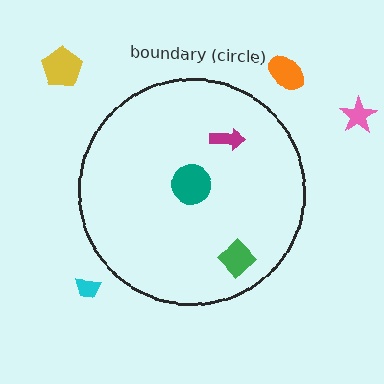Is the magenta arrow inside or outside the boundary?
Inside.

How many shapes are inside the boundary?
3 inside, 4 outside.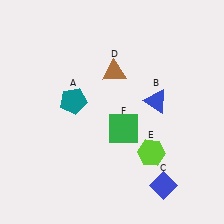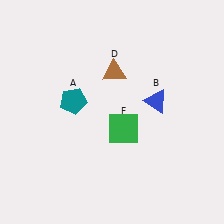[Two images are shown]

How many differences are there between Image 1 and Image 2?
There are 2 differences between the two images.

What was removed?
The blue diamond (C), the lime hexagon (E) were removed in Image 2.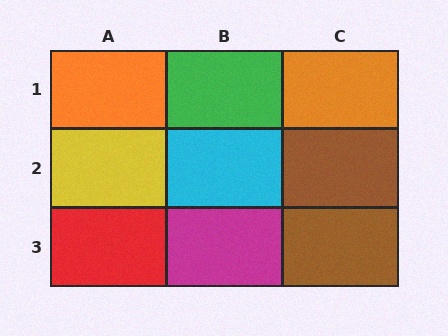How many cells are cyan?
1 cell is cyan.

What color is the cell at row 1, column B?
Green.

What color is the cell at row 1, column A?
Orange.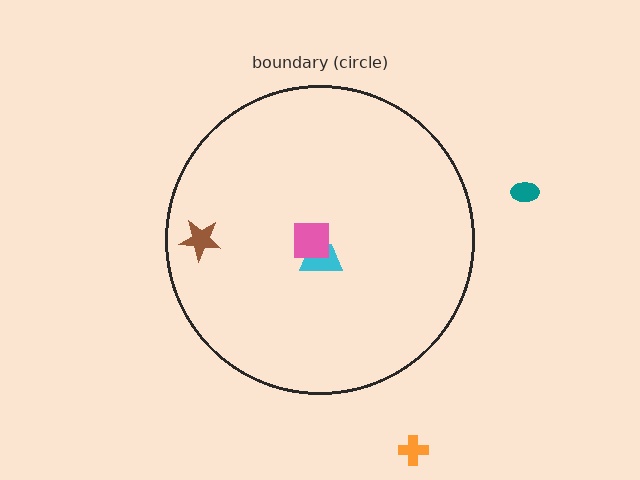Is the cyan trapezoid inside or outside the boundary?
Inside.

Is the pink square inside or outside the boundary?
Inside.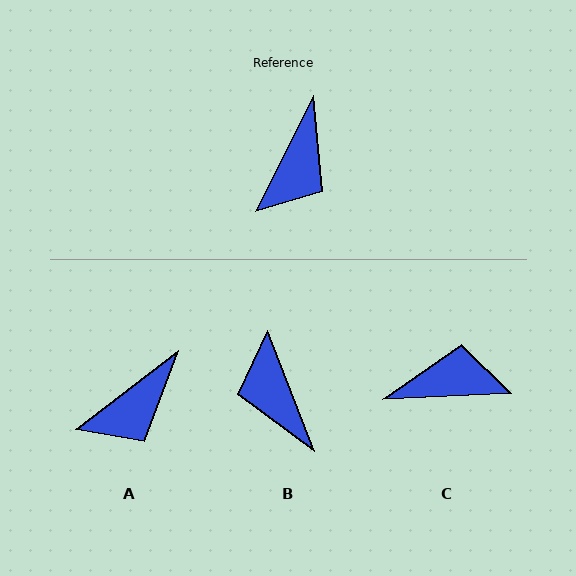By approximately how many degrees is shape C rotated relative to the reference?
Approximately 119 degrees counter-clockwise.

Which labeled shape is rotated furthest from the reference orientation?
B, about 132 degrees away.